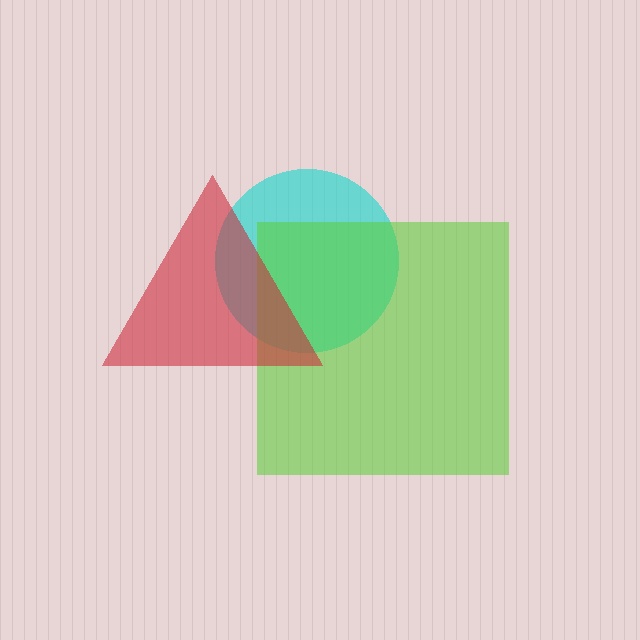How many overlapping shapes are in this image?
There are 3 overlapping shapes in the image.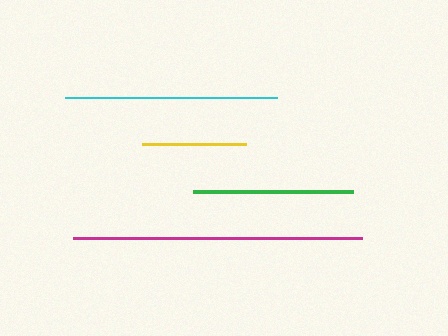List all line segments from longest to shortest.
From longest to shortest: magenta, cyan, green, yellow.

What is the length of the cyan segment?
The cyan segment is approximately 213 pixels long.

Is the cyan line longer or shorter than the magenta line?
The magenta line is longer than the cyan line.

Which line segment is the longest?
The magenta line is the longest at approximately 289 pixels.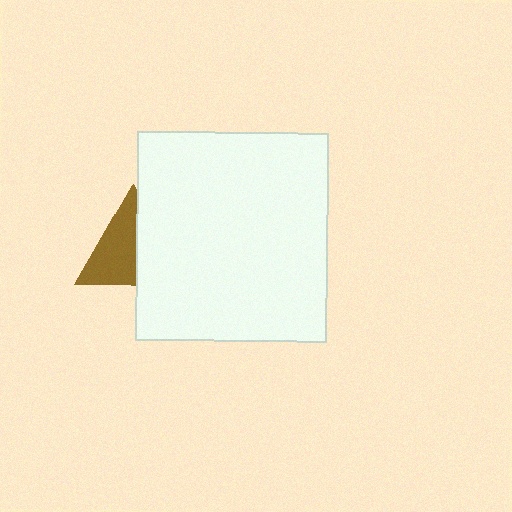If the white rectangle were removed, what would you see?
You would see the complete brown triangle.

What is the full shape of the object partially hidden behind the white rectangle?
The partially hidden object is a brown triangle.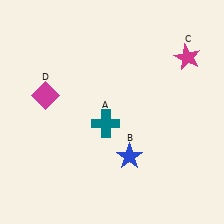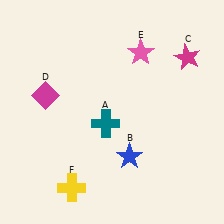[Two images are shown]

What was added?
A pink star (E), a yellow cross (F) were added in Image 2.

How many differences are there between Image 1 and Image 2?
There are 2 differences between the two images.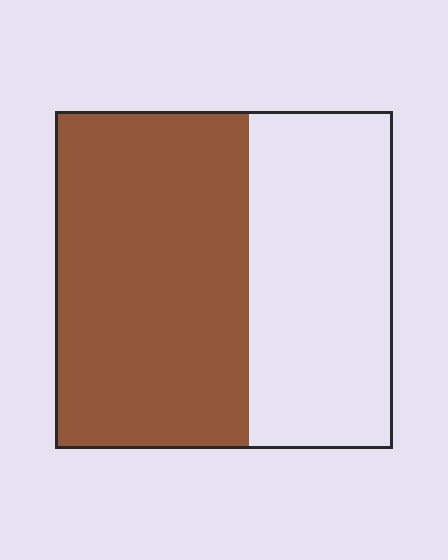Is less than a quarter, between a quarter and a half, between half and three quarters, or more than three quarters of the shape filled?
Between half and three quarters.